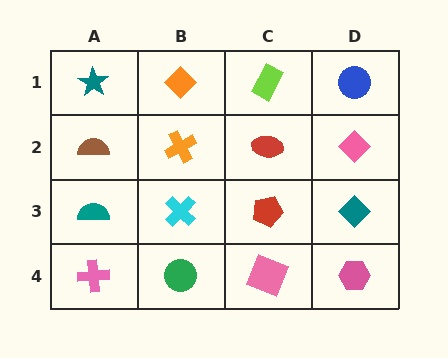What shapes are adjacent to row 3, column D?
A pink diamond (row 2, column D), a pink hexagon (row 4, column D), a red pentagon (row 3, column C).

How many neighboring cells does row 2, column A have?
3.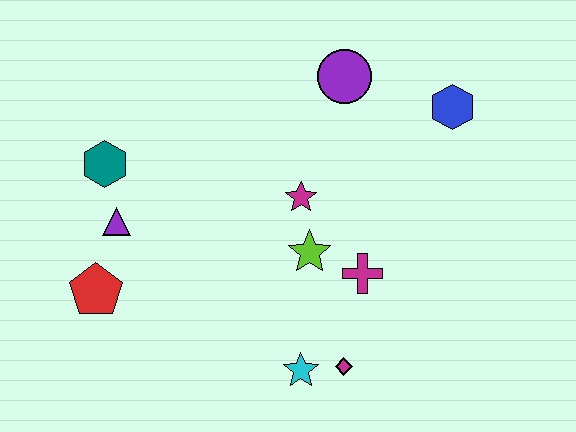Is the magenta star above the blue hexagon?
No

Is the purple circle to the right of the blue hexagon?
No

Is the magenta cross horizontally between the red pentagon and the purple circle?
No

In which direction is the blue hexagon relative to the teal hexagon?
The blue hexagon is to the right of the teal hexagon.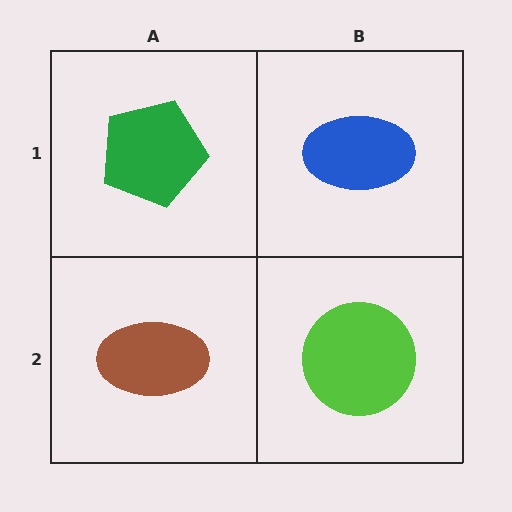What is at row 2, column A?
A brown ellipse.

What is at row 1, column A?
A green pentagon.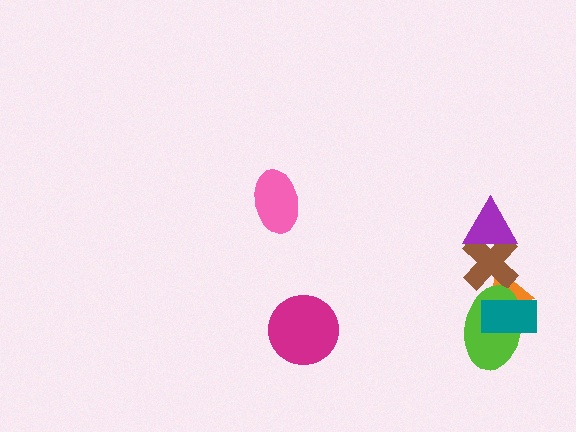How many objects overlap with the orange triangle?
3 objects overlap with the orange triangle.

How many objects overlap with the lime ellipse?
2 objects overlap with the lime ellipse.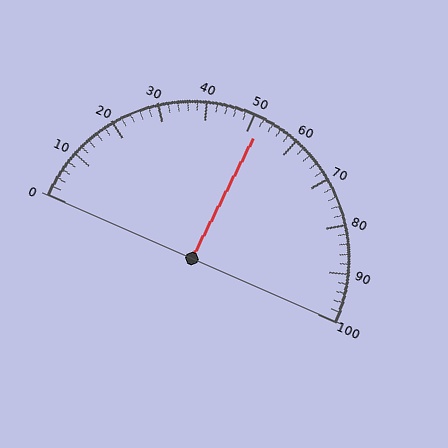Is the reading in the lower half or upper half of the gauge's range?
The reading is in the upper half of the range (0 to 100).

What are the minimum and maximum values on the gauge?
The gauge ranges from 0 to 100.